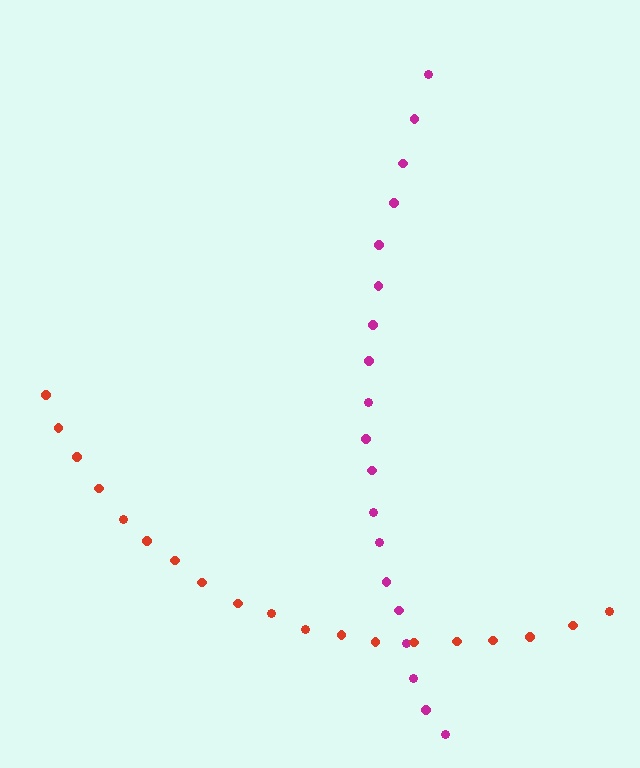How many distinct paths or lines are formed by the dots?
There are 2 distinct paths.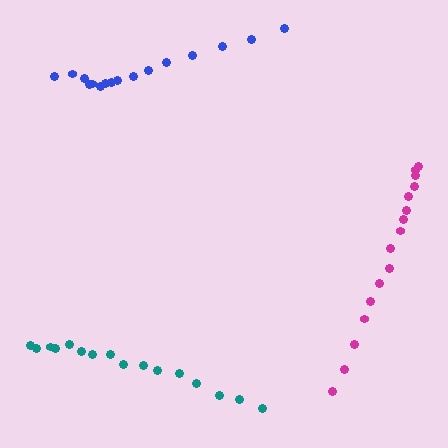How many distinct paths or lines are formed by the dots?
There are 3 distinct paths.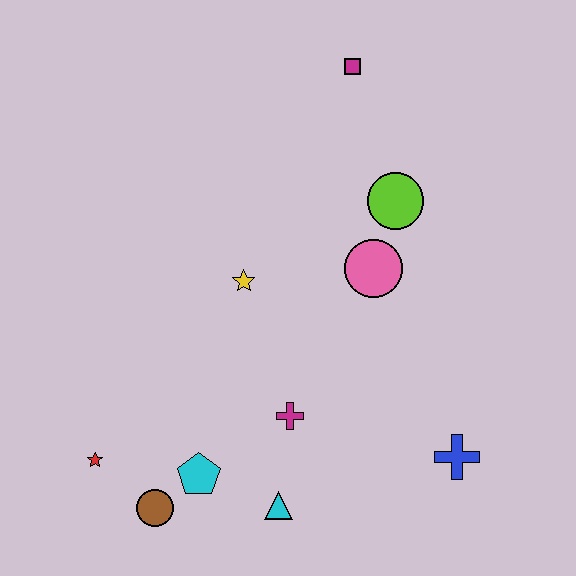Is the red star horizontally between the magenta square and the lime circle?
No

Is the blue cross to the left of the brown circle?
No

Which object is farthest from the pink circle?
The red star is farthest from the pink circle.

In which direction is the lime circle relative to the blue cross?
The lime circle is above the blue cross.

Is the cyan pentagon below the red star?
Yes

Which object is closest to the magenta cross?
The cyan triangle is closest to the magenta cross.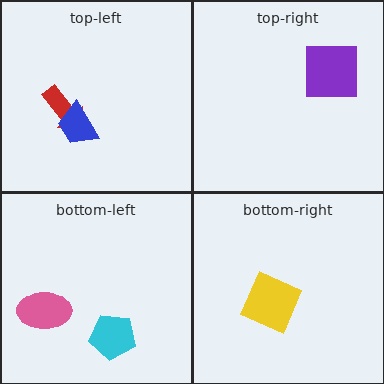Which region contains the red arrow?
The top-left region.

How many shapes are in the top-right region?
1.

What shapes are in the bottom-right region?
The yellow diamond.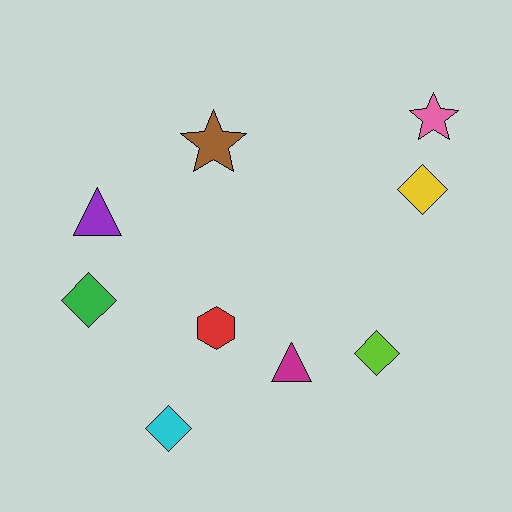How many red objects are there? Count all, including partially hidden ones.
There is 1 red object.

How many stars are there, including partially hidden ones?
There are 2 stars.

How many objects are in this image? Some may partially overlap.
There are 9 objects.